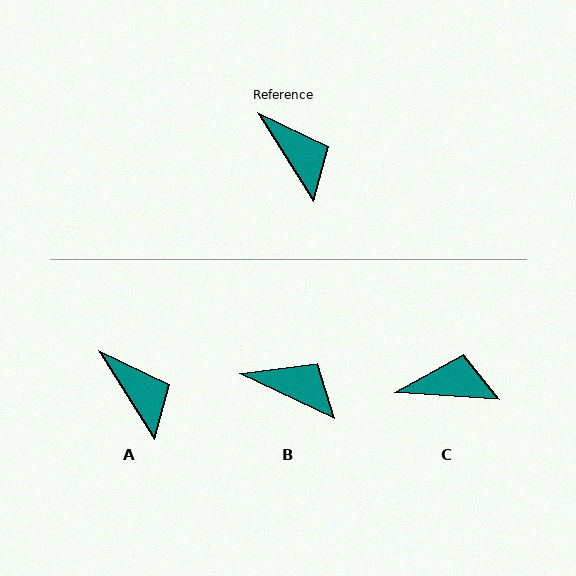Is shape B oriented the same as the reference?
No, it is off by about 33 degrees.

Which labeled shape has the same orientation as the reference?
A.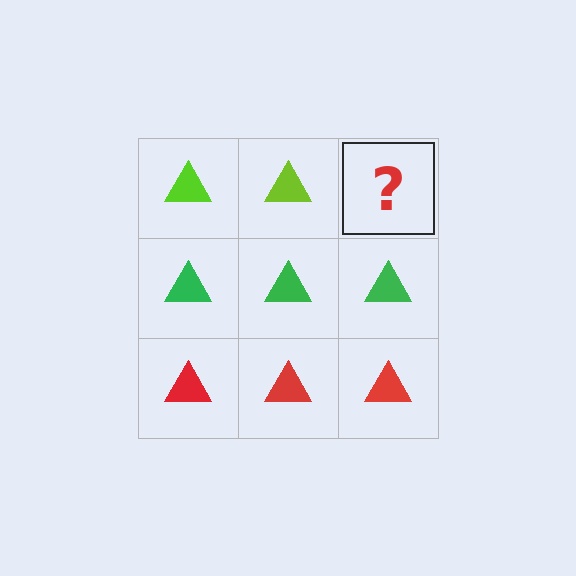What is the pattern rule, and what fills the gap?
The rule is that each row has a consistent color. The gap should be filled with a lime triangle.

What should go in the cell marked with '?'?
The missing cell should contain a lime triangle.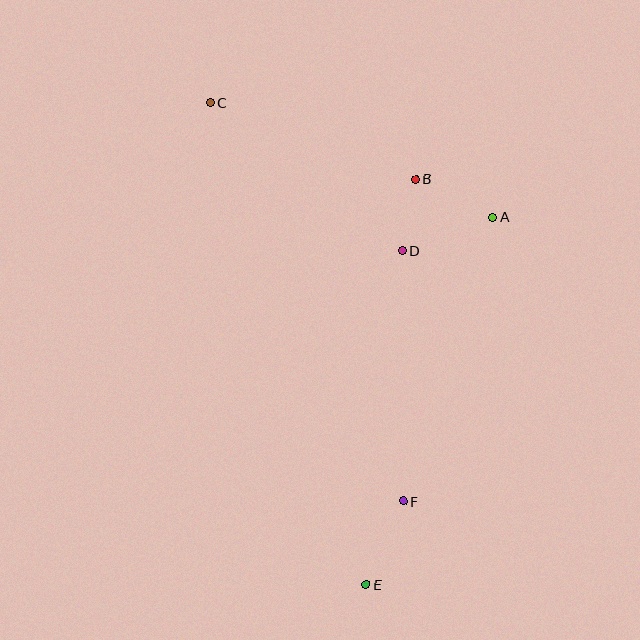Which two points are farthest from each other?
Points C and E are farthest from each other.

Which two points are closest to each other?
Points B and D are closest to each other.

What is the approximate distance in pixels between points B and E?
The distance between B and E is approximately 409 pixels.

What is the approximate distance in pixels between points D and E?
The distance between D and E is approximately 336 pixels.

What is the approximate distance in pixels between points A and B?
The distance between A and B is approximately 86 pixels.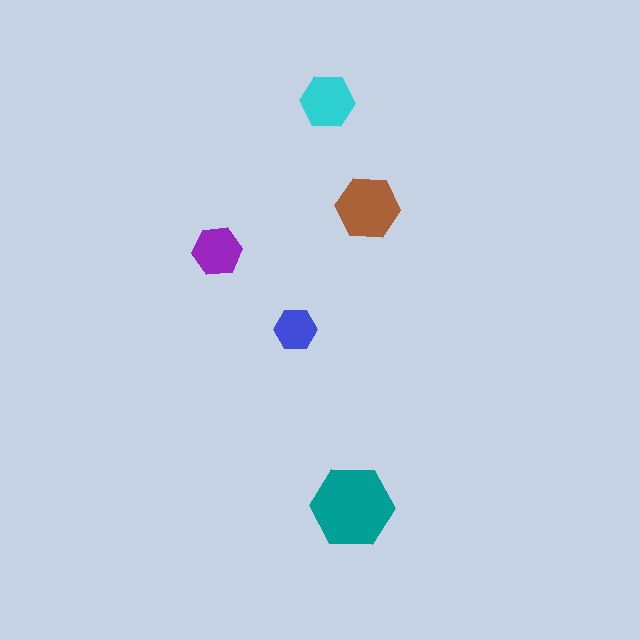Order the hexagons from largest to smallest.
the teal one, the brown one, the cyan one, the purple one, the blue one.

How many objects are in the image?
There are 5 objects in the image.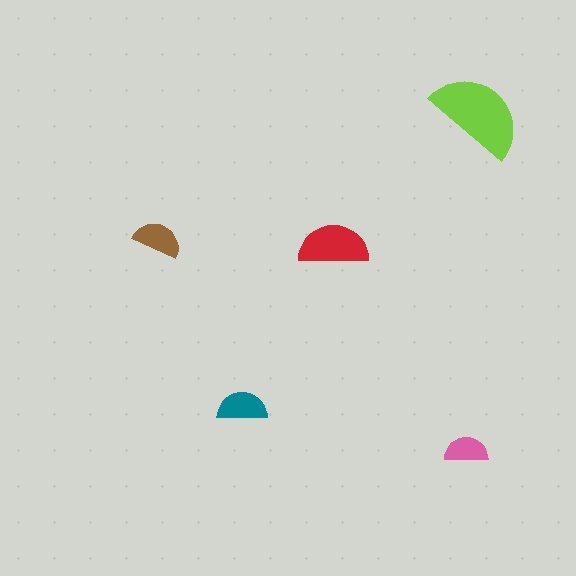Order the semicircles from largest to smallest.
the lime one, the red one, the teal one, the brown one, the pink one.